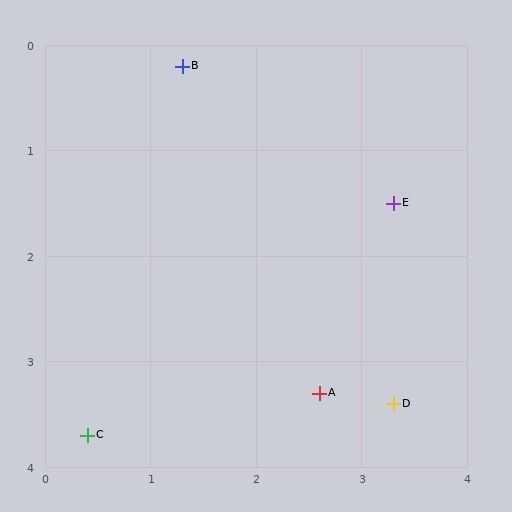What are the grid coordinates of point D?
Point D is at approximately (3.3, 3.4).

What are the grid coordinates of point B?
Point B is at approximately (1.3, 0.2).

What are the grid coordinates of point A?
Point A is at approximately (2.6, 3.3).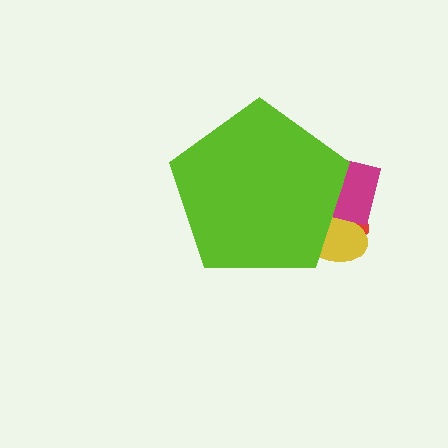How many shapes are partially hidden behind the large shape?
3 shapes are partially hidden.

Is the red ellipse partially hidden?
Yes, the red ellipse is partially hidden behind the lime pentagon.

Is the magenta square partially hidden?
Yes, the magenta square is partially hidden behind the lime pentagon.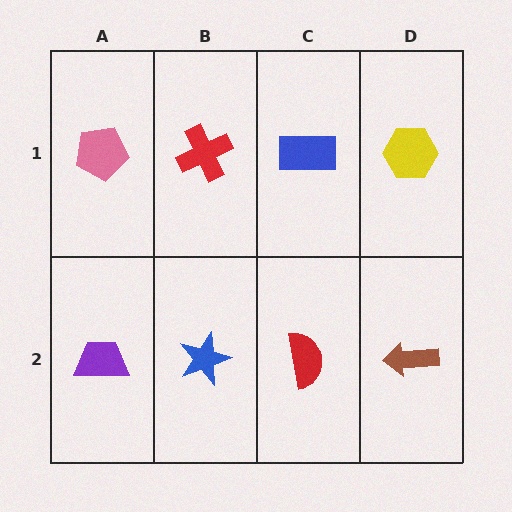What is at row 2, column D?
A brown arrow.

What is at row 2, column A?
A purple trapezoid.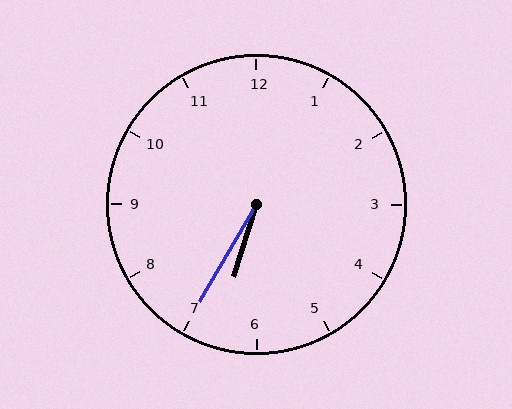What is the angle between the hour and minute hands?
Approximately 12 degrees.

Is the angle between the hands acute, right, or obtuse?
It is acute.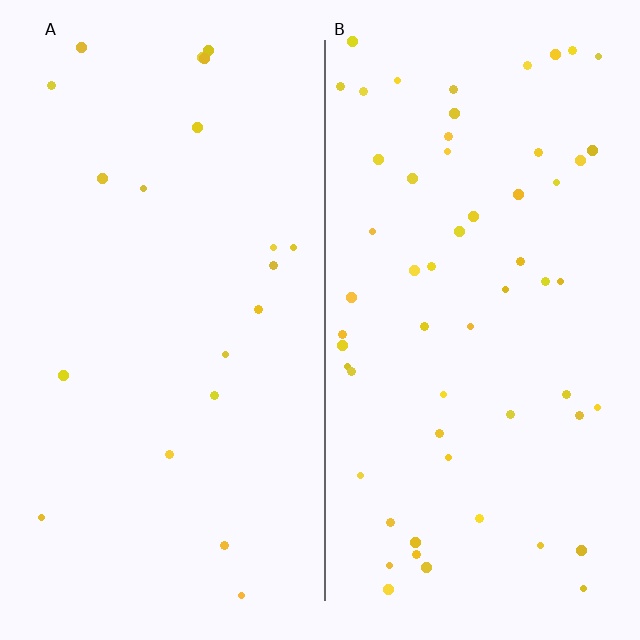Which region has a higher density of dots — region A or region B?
B (the right).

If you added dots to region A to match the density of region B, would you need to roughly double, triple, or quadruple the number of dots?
Approximately triple.